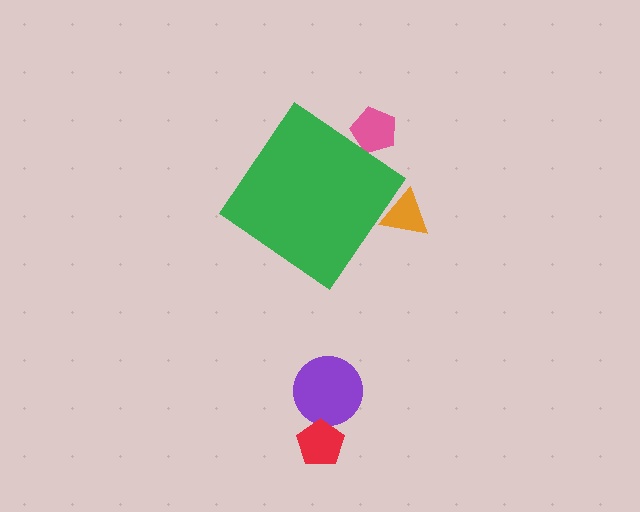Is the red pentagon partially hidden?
No, the red pentagon is fully visible.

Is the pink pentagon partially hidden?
Yes, the pink pentagon is partially hidden behind the green diamond.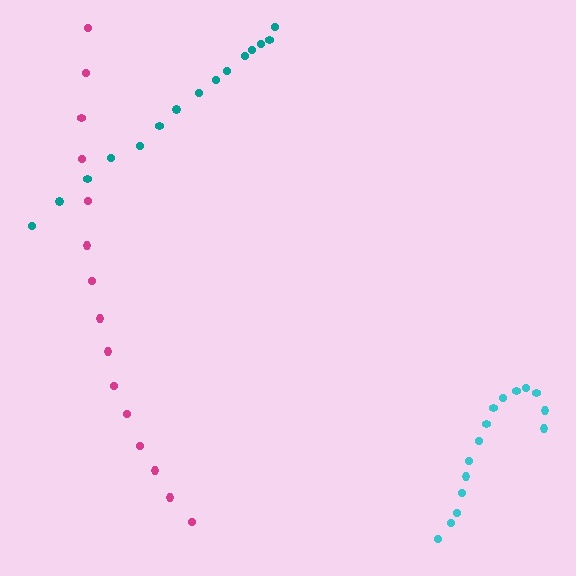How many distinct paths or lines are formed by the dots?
There are 3 distinct paths.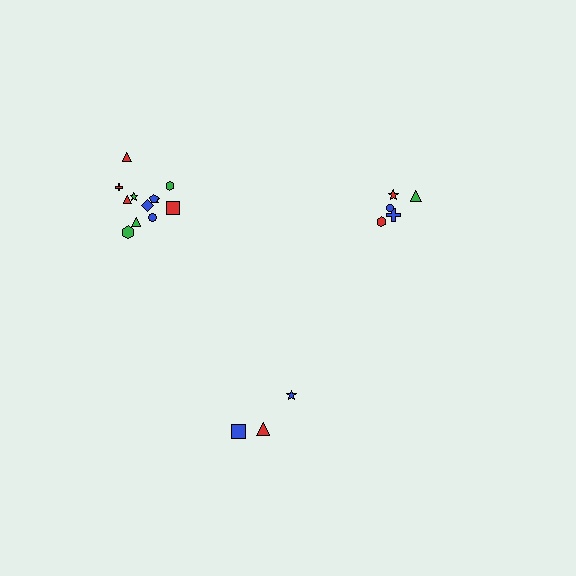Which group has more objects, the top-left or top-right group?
The top-left group.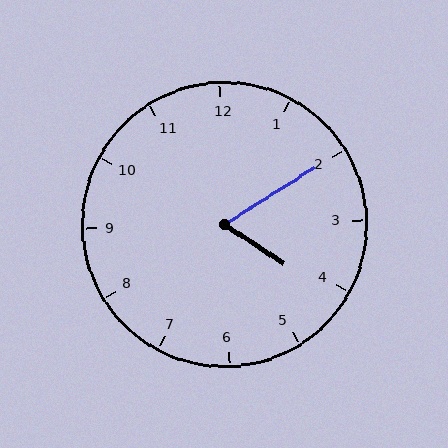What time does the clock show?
4:10.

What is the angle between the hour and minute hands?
Approximately 65 degrees.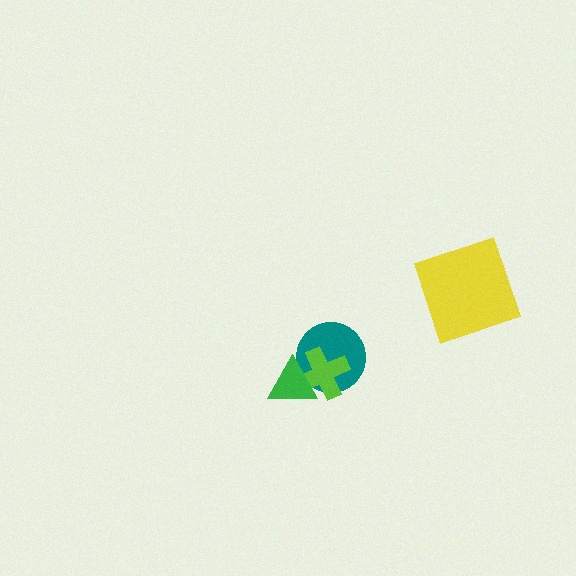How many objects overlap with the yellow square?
0 objects overlap with the yellow square.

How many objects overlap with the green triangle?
2 objects overlap with the green triangle.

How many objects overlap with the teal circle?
2 objects overlap with the teal circle.